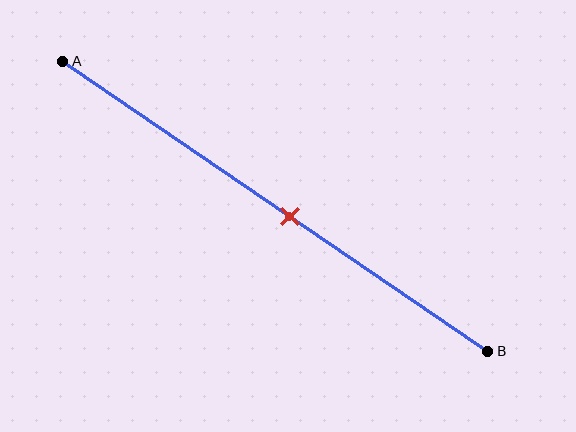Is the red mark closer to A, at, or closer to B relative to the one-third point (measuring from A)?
The red mark is closer to point B than the one-third point of segment AB.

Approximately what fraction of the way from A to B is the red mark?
The red mark is approximately 55% of the way from A to B.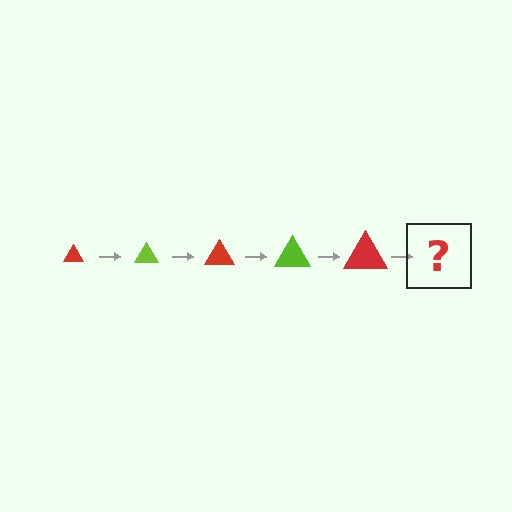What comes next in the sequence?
The next element should be a lime triangle, larger than the previous one.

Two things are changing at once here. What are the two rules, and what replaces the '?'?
The two rules are that the triangle grows larger each step and the color cycles through red and lime. The '?' should be a lime triangle, larger than the previous one.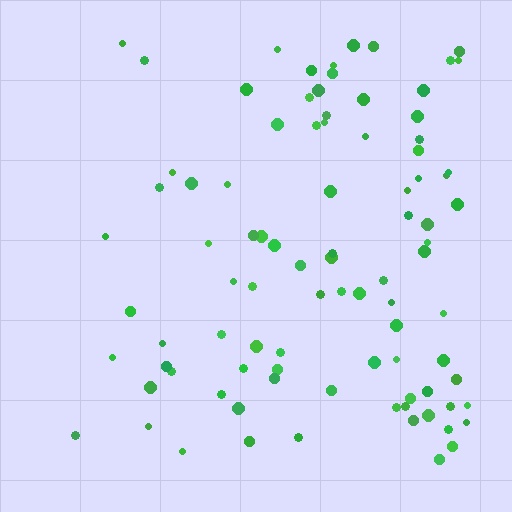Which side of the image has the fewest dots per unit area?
The left.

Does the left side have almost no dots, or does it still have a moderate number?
Still a moderate number, just noticeably fewer than the right.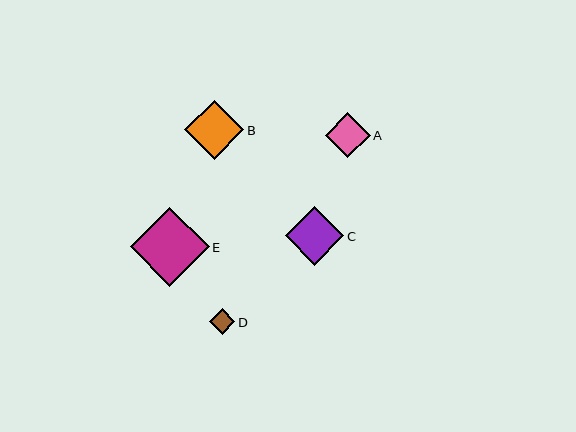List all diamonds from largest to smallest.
From largest to smallest: E, B, C, A, D.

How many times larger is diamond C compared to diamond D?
Diamond C is approximately 2.3 times the size of diamond D.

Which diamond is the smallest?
Diamond D is the smallest with a size of approximately 26 pixels.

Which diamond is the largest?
Diamond E is the largest with a size of approximately 78 pixels.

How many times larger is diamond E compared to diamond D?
Diamond E is approximately 3.1 times the size of diamond D.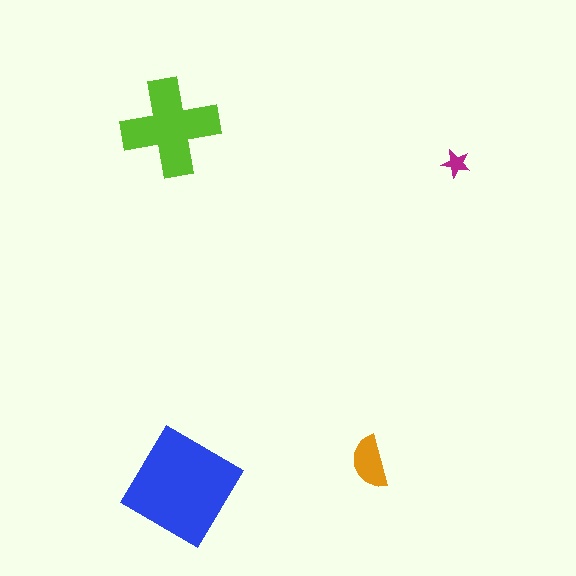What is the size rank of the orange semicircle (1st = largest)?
3rd.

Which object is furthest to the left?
The lime cross is leftmost.